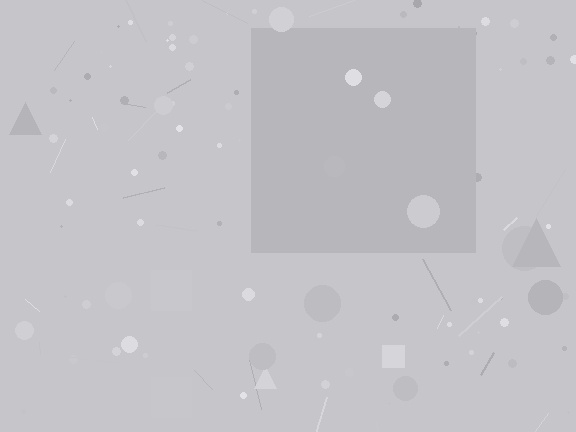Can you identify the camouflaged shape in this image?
The camouflaged shape is a square.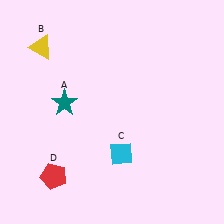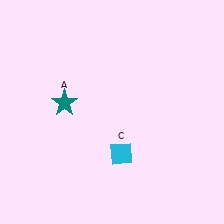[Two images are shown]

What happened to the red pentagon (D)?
The red pentagon (D) was removed in Image 2. It was in the bottom-left area of Image 1.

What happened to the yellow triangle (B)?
The yellow triangle (B) was removed in Image 2. It was in the top-left area of Image 1.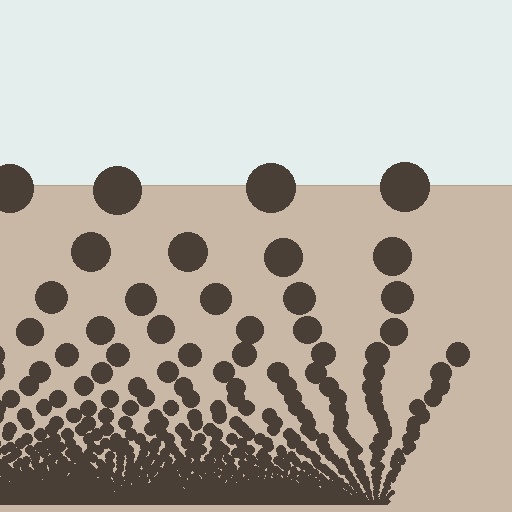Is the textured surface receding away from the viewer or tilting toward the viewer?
The surface appears to tilt toward the viewer. Texture elements get larger and sparser toward the top.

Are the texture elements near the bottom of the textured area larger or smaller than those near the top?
Smaller. The gradient is inverted — elements near the bottom are smaller and denser.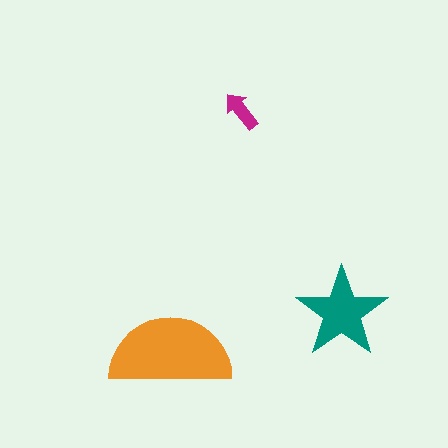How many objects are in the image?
There are 3 objects in the image.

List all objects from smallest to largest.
The magenta arrow, the teal star, the orange semicircle.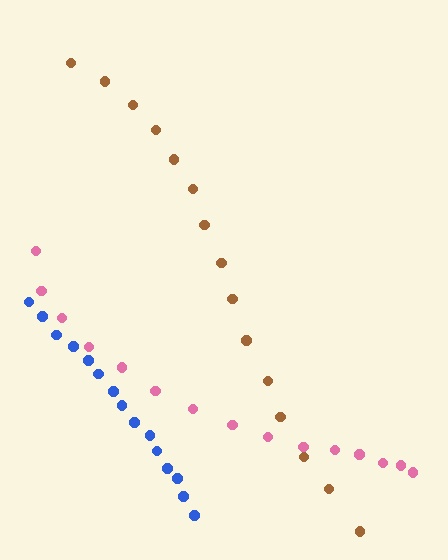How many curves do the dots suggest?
There are 3 distinct paths.